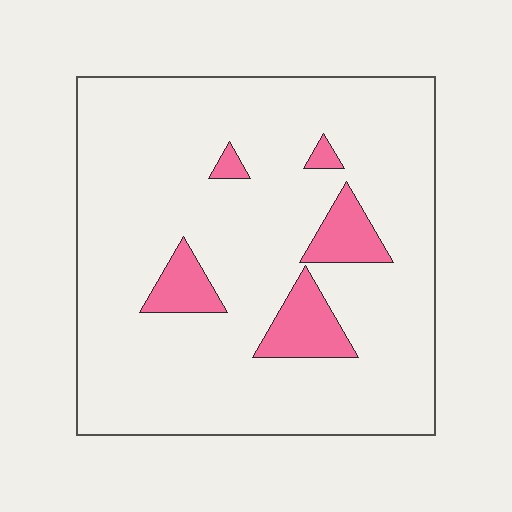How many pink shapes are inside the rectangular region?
5.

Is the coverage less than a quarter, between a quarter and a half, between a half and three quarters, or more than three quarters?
Less than a quarter.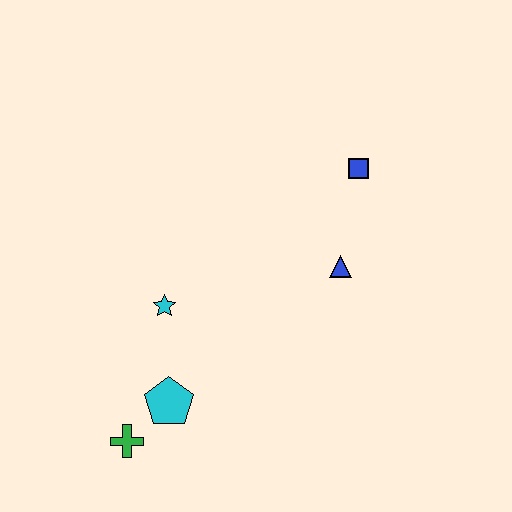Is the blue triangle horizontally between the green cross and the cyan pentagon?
No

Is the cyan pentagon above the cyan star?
No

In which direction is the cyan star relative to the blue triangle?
The cyan star is to the left of the blue triangle.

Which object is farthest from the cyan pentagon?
The blue square is farthest from the cyan pentagon.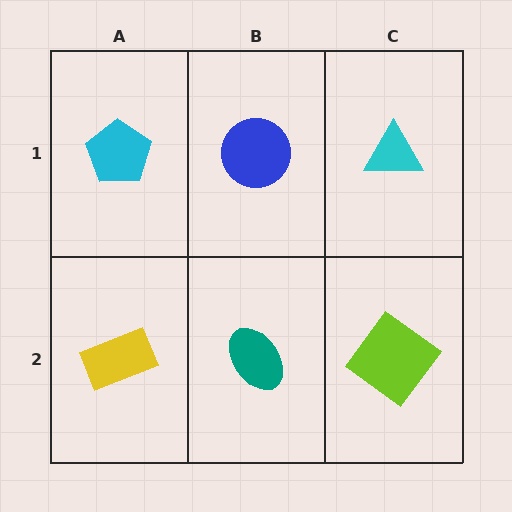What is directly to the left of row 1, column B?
A cyan pentagon.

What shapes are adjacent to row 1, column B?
A teal ellipse (row 2, column B), a cyan pentagon (row 1, column A), a cyan triangle (row 1, column C).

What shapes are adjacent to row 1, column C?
A lime diamond (row 2, column C), a blue circle (row 1, column B).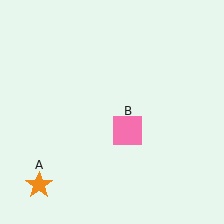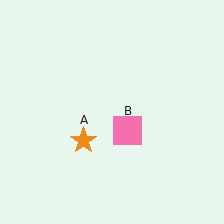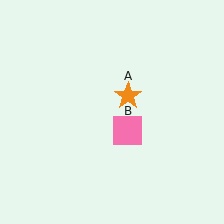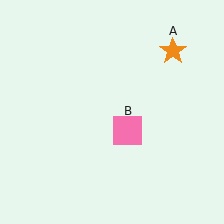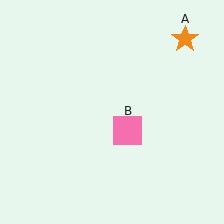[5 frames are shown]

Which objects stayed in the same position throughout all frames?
Pink square (object B) remained stationary.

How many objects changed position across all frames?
1 object changed position: orange star (object A).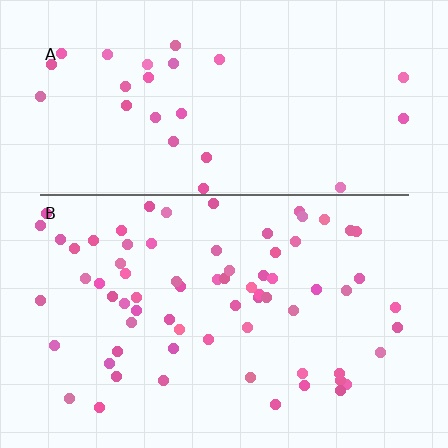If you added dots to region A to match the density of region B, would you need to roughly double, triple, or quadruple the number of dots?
Approximately triple.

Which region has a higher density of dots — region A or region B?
B (the bottom).